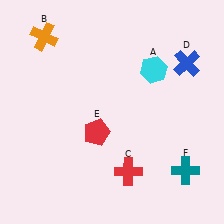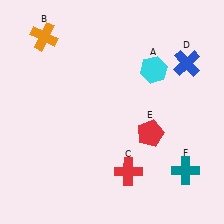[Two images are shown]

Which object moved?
The red pentagon (E) moved right.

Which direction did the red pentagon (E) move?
The red pentagon (E) moved right.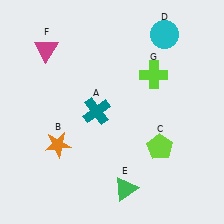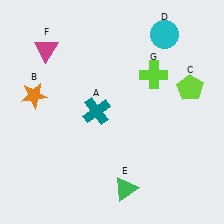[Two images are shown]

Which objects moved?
The objects that moved are: the orange star (B), the lime pentagon (C).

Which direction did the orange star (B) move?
The orange star (B) moved up.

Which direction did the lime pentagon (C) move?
The lime pentagon (C) moved up.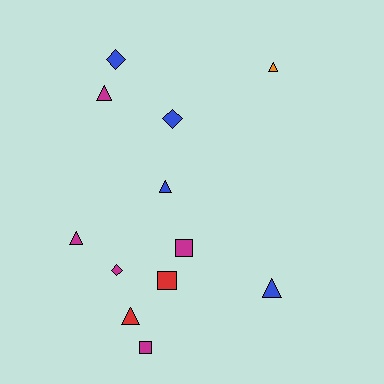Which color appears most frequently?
Magenta, with 5 objects.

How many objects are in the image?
There are 12 objects.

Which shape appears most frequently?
Triangle, with 6 objects.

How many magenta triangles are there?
There are 2 magenta triangles.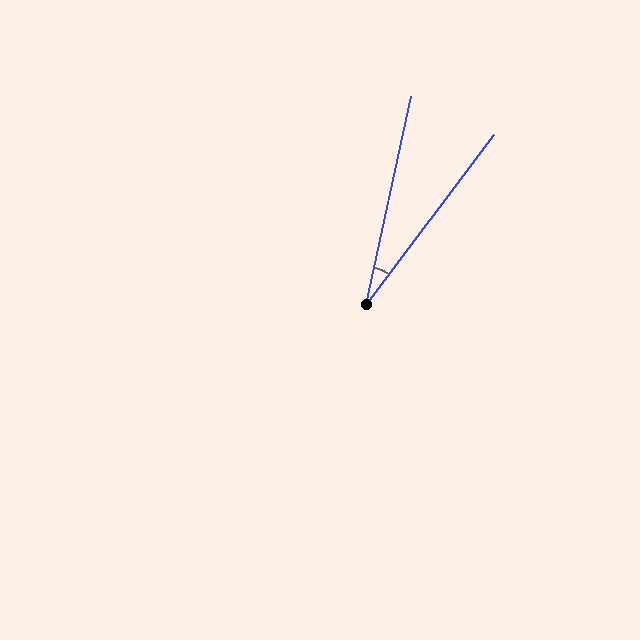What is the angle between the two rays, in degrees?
Approximately 25 degrees.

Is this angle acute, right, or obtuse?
It is acute.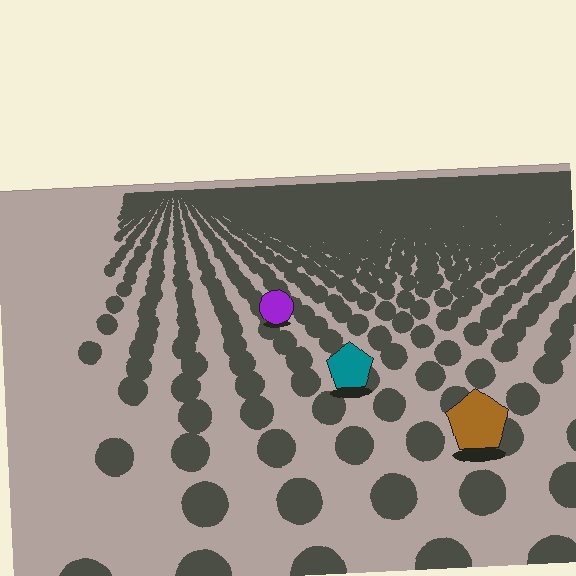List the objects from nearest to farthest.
From nearest to farthest: the brown pentagon, the teal pentagon, the purple circle.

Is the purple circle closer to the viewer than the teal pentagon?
No. The teal pentagon is closer — you can tell from the texture gradient: the ground texture is coarser near it.